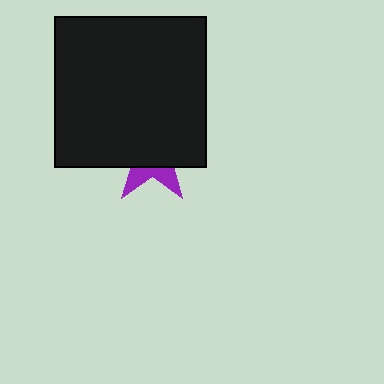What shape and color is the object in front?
The object in front is a black square.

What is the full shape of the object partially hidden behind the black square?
The partially hidden object is a purple star.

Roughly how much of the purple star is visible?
A small part of it is visible (roughly 30%).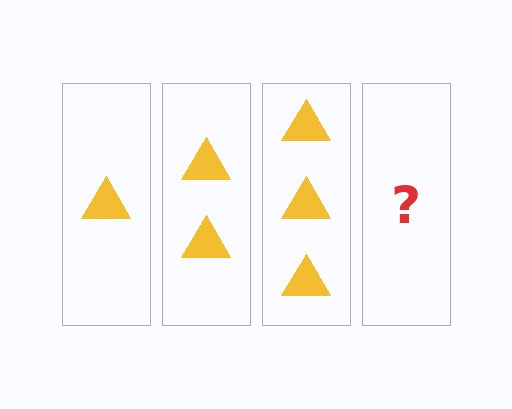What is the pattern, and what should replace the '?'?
The pattern is that each step adds one more triangle. The '?' should be 4 triangles.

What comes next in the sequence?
The next element should be 4 triangles.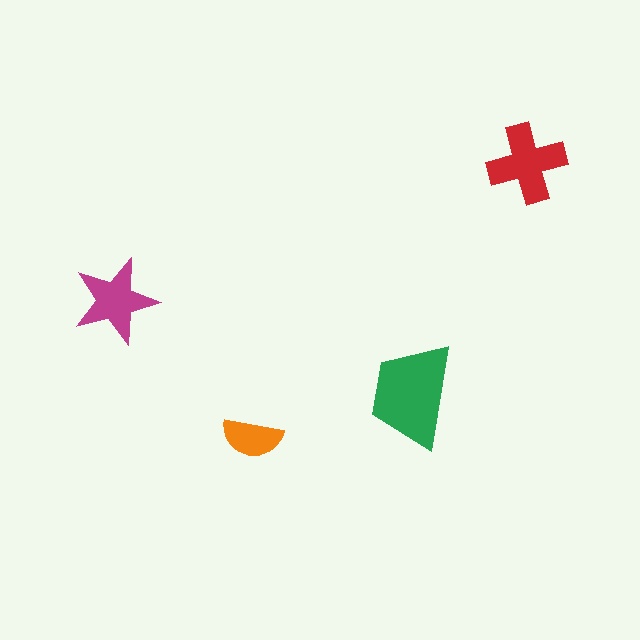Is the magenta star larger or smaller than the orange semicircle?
Larger.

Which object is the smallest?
The orange semicircle.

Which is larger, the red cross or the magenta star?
The red cross.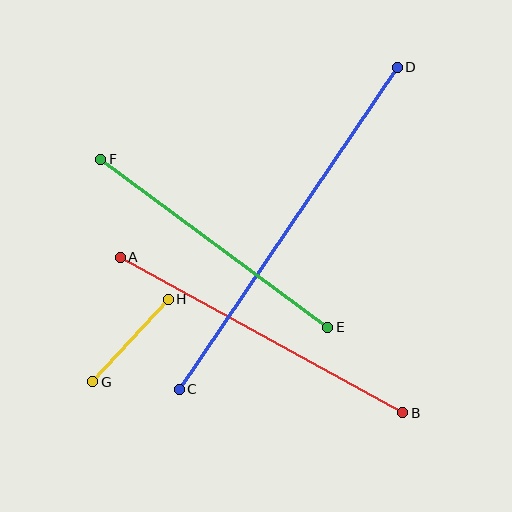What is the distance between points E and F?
The distance is approximately 282 pixels.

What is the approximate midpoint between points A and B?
The midpoint is at approximately (261, 335) pixels.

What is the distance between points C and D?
The distance is approximately 389 pixels.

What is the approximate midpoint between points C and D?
The midpoint is at approximately (288, 228) pixels.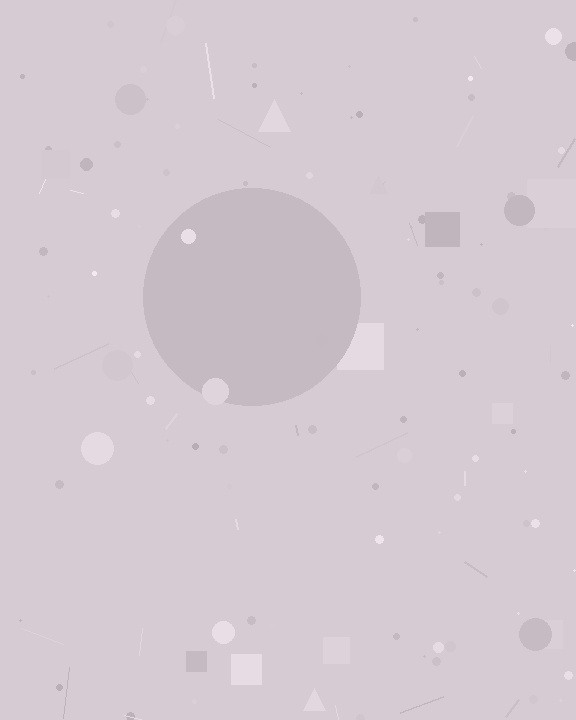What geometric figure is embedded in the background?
A circle is embedded in the background.